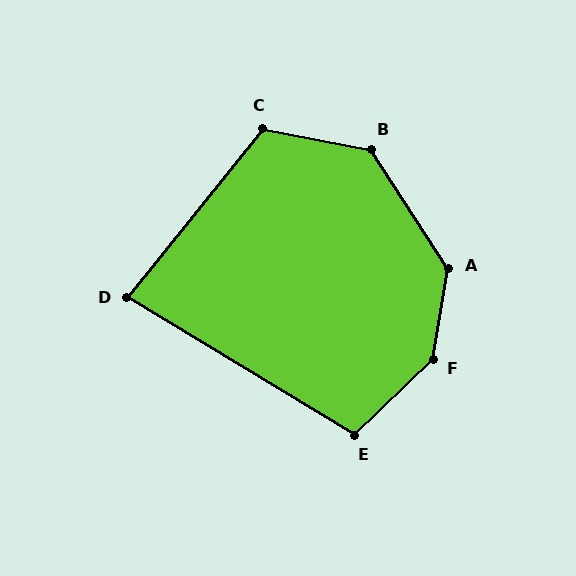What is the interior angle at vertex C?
Approximately 118 degrees (obtuse).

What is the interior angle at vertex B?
Approximately 134 degrees (obtuse).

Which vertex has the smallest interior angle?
D, at approximately 82 degrees.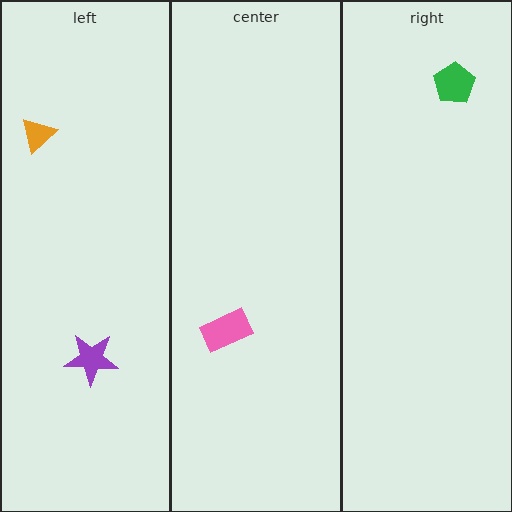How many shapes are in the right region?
1.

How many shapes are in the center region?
1.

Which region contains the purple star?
The left region.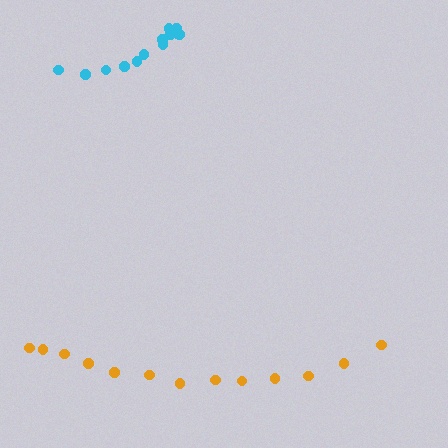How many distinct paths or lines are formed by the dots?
There are 2 distinct paths.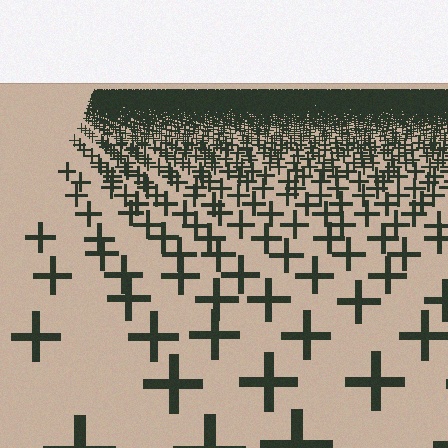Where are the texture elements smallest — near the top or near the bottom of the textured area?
Near the top.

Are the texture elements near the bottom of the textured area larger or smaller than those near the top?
Larger. Near the bottom, elements are closer to the viewer and appear at a bigger on-screen size.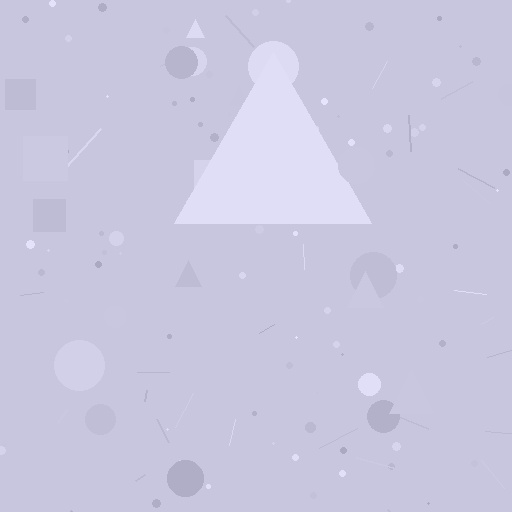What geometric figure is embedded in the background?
A triangle is embedded in the background.